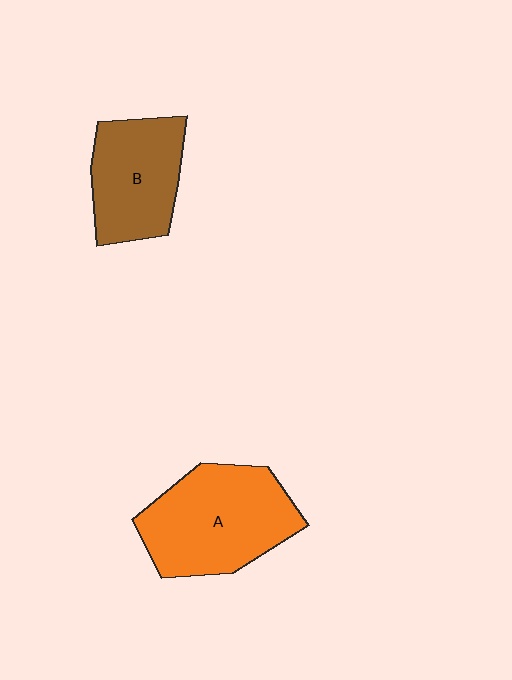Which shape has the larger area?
Shape A (orange).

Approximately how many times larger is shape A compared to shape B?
Approximately 1.3 times.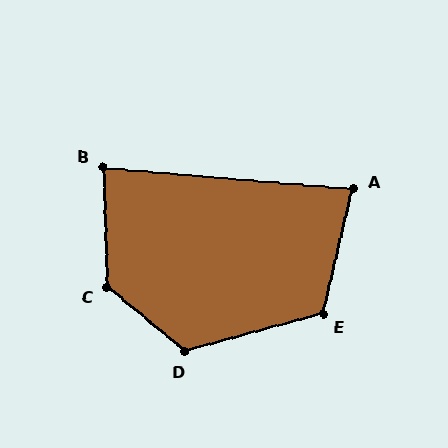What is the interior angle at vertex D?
Approximately 125 degrees (obtuse).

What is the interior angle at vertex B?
Approximately 84 degrees (acute).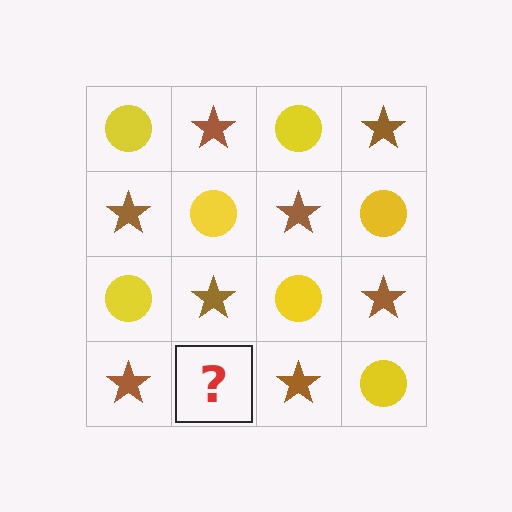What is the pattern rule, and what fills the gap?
The rule is that it alternates yellow circle and brown star in a checkerboard pattern. The gap should be filled with a yellow circle.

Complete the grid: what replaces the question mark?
The question mark should be replaced with a yellow circle.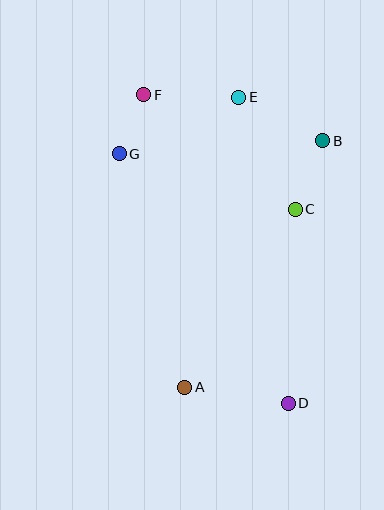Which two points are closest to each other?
Points F and G are closest to each other.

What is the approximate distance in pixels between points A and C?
The distance between A and C is approximately 210 pixels.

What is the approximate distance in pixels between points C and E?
The distance between C and E is approximately 125 pixels.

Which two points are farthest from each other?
Points D and F are farthest from each other.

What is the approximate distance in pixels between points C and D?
The distance between C and D is approximately 194 pixels.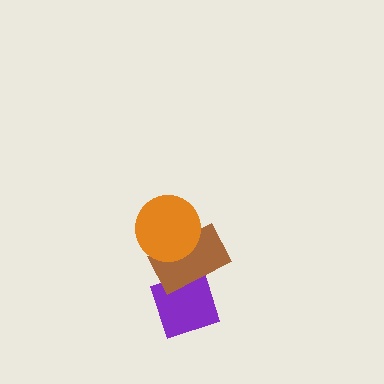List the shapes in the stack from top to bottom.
From top to bottom: the orange circle, the brown rectangle, the purple diamond.